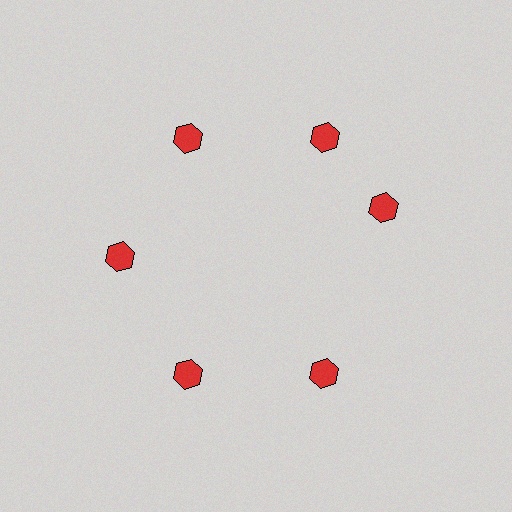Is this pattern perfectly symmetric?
No. The 6 red hexagons are arranged in a ring, but one element near the 3 o'clock position is rotated out of alignment along the ring, breaking the 6-fold rotational symmetry.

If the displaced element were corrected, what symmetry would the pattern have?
It would have 6-fold rotational symmetry — the pattern would map onto itself every 60 degrees.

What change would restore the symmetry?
The symmetry would be restored by rotating it back into even spacing with its neighbors so that all 6 hexagons sit at equal angles and equal distance from the center.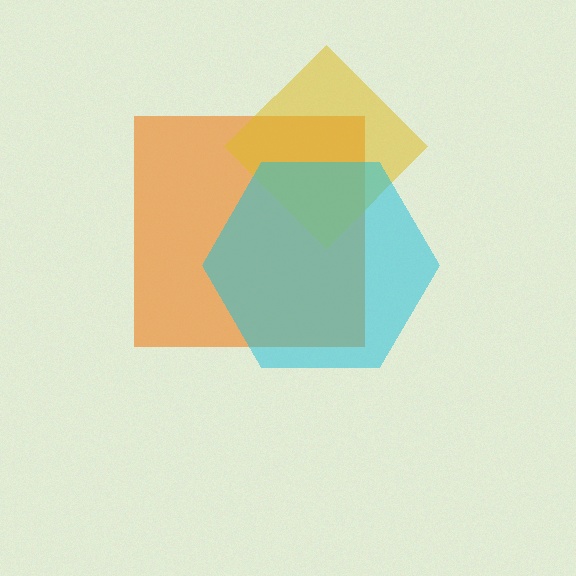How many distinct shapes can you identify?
There are 3 distinct shapes: an orange square, a yellow diamond, a cyan hexagon.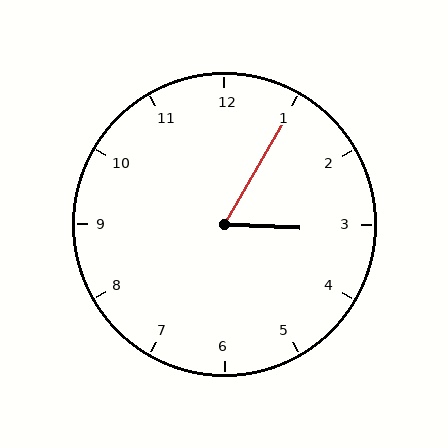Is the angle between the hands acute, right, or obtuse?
It is acute.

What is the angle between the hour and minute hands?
Approximately 62 degrees.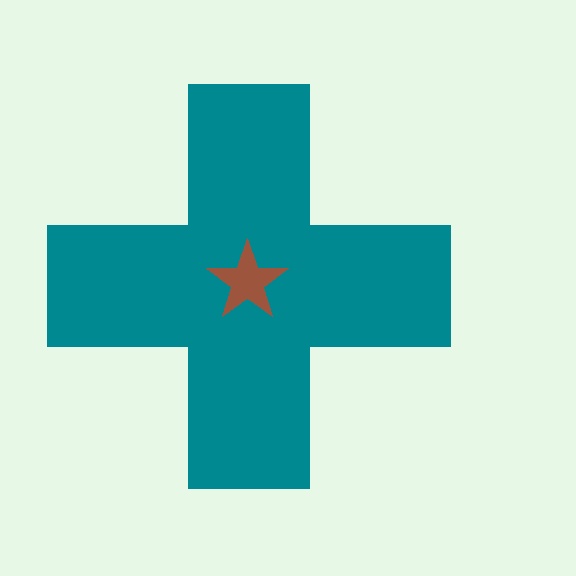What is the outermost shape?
The teal cross.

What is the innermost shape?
The brown star.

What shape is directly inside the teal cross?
The brown star.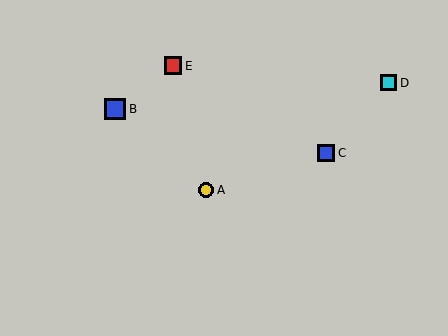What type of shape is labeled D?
Shape D is a cyan square.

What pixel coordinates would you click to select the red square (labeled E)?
Click at (173, 66) to select the red square E.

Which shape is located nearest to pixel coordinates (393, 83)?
The cyan square (labeled D) at (389, 83) is nearest to that location.